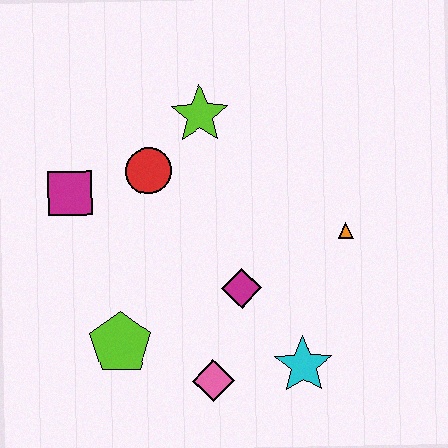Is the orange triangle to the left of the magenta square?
No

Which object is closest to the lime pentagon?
The pink diamond is closest to the lime pentagon.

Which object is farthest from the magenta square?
The cyan star is farthest from the magenta square.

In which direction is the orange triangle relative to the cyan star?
The orange triangle is above the cyan star.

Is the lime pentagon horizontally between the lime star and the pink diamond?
No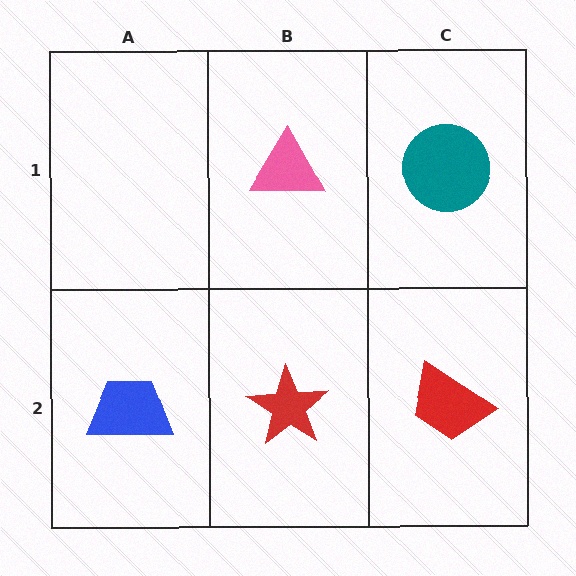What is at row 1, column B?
A pink triangle.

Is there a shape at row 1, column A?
No, that cell is empty.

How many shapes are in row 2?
3 shapes.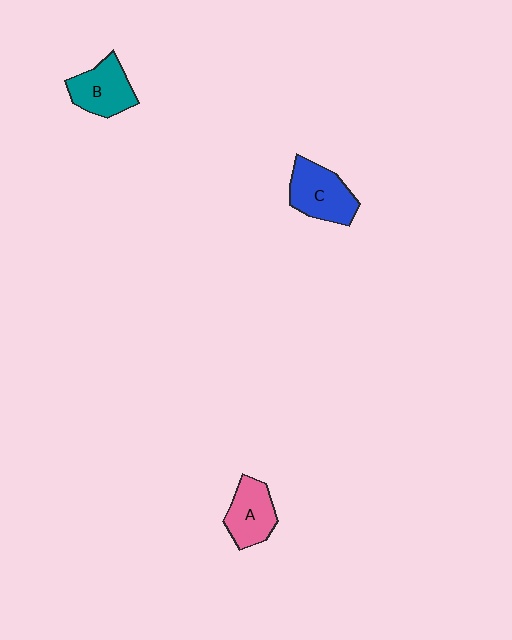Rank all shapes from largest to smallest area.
From largest to smallest: C (blue), B (teal), A (pink).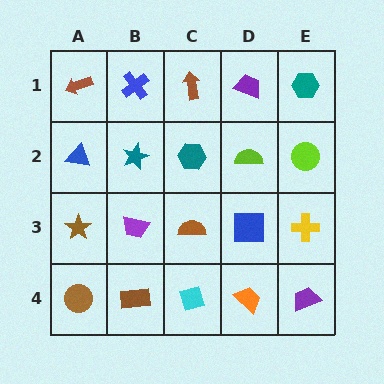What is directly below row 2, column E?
A yellow cross.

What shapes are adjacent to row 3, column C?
A teal hexagon (row 2, column C), a cyan diamond (row 4, column C), a purple trapezoid (row 3, column B), a blue square (row 3, column D).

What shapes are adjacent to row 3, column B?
A teal star (row 2, column B), a brown rectangle (row 4, column B), a brown star (row 3, column A), a brown semicircle (row 3, column C).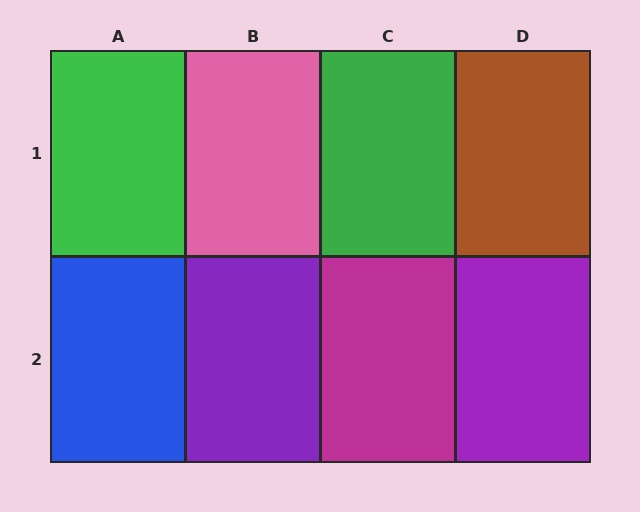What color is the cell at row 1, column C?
Green.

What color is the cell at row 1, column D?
Brown.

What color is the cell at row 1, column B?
Pink.